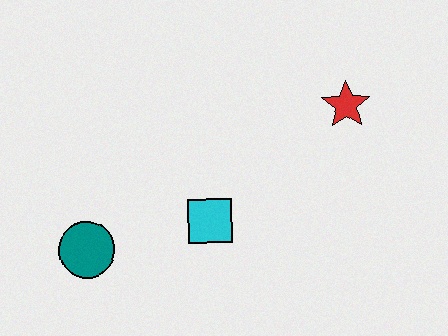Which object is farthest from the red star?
The teal circle is farthest from the red star.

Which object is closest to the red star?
The cyan square is closest to the red star.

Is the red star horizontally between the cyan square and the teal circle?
No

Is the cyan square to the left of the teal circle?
No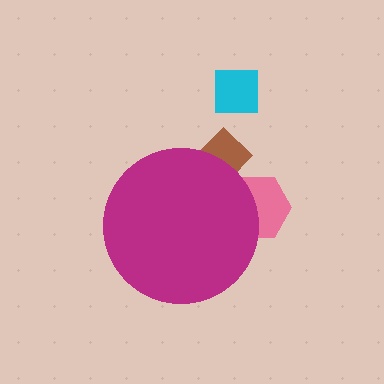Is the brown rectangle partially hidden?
Yes, the brown rectangle is partially hidden behind the magenta circle.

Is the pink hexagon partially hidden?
Yes, the pink hexagon is partially hidden behind the magenta circle.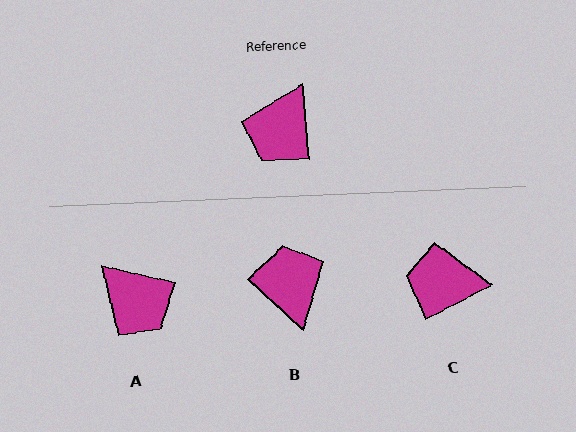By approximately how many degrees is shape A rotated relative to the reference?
Approximately 72 degrees counter-clockwise.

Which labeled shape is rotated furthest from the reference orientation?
B, about 137 degrees away.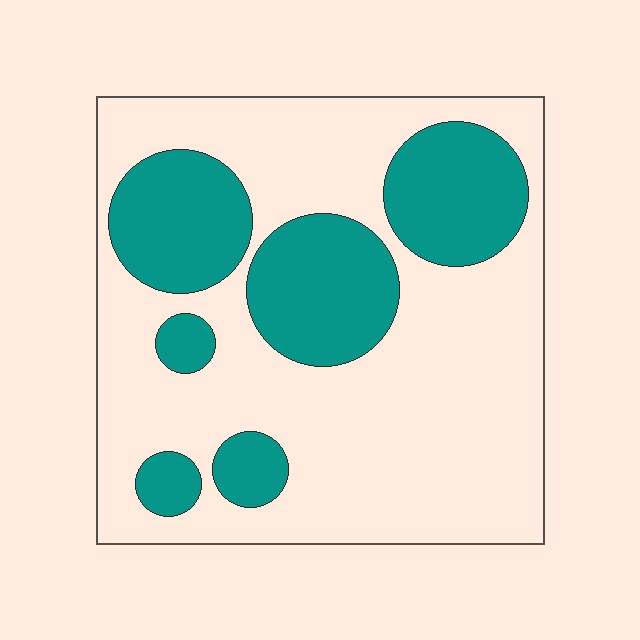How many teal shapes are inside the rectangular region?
6.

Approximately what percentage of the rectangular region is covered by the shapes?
Approximately 30%.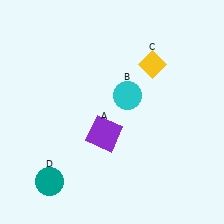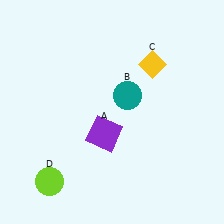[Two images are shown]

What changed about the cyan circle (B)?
In Image 1, B is cyan. In Image 2, it changed to teal.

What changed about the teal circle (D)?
In Image 1, D is teal. In Image 2, it changed to lime.